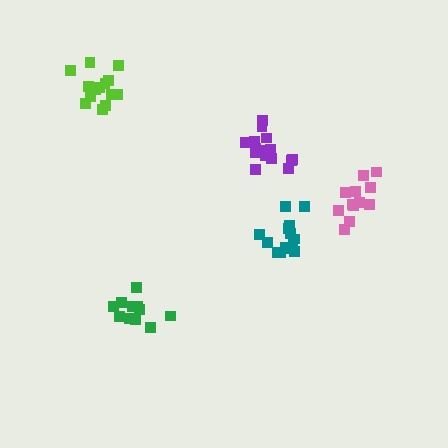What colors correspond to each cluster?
The clusters are colored: lime, purple, teal, pink, green.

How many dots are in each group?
Group 1: 14 dots, Group 2: 15 dots, Group 3: 14 dots, Group 4: 12 dots, Group 5: 11 dots (66 total).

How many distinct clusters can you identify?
There are 5 distinct clusters.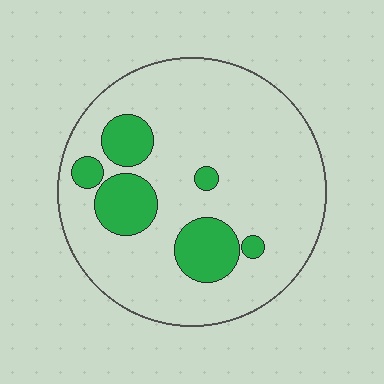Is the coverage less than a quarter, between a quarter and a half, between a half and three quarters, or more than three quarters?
Less than a quarter.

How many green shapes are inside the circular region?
6.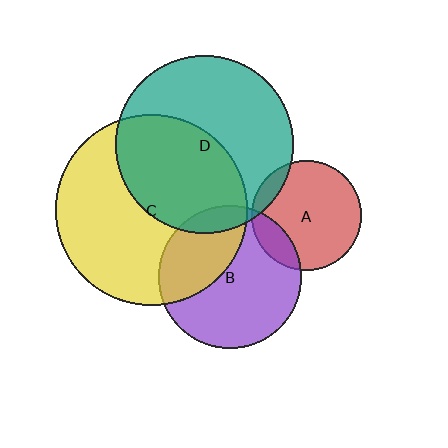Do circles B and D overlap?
Yes.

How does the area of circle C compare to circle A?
Approximately 3.0 times.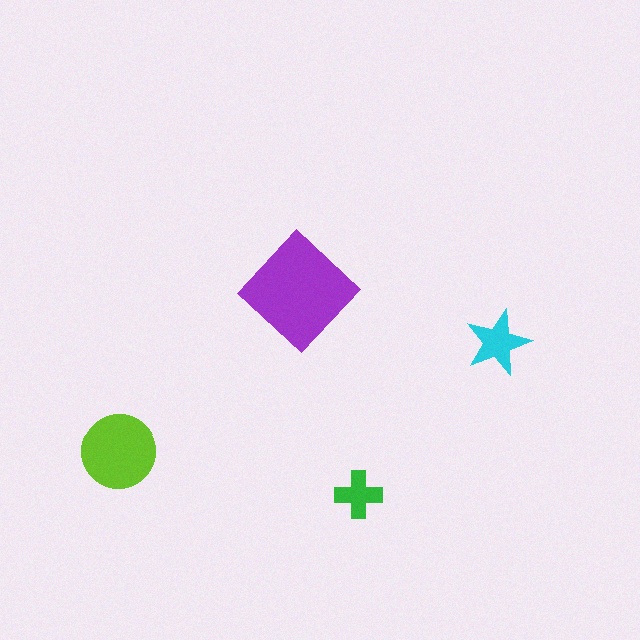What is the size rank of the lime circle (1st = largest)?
2nd.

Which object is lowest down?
The green cross is bottommost.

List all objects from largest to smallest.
The purple diamond, the lime circle, the cyan star, the green cross.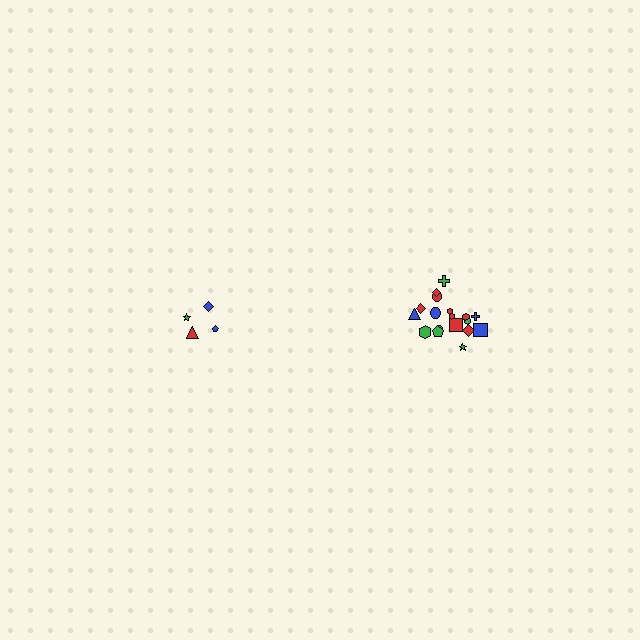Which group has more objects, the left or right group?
The right group.